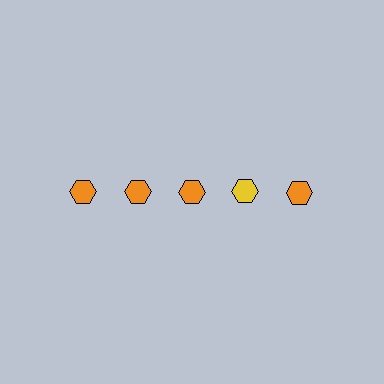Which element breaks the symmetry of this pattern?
The yellow hexagon in the top row, second from right column breaks the symmetry. All other shapes are orange hexagons.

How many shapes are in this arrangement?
There are 5 shapes arranged in a grid pattern.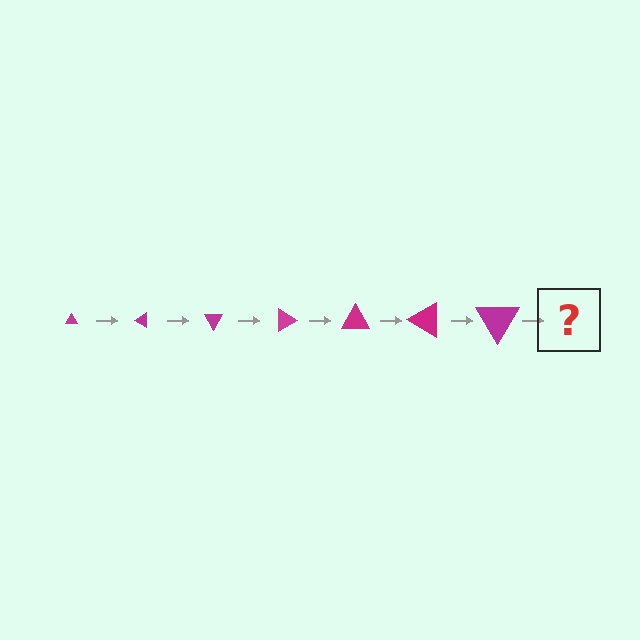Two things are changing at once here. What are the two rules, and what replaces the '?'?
The two rules are that the triangle grows larger each step and it rotates 30 degrees each step. The '?' should be a triangle, larger than the previous one and rotated 210 degrees from the start.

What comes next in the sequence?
The next element should be a triangle, larger than the previous one and rotated 210 degrees from the start.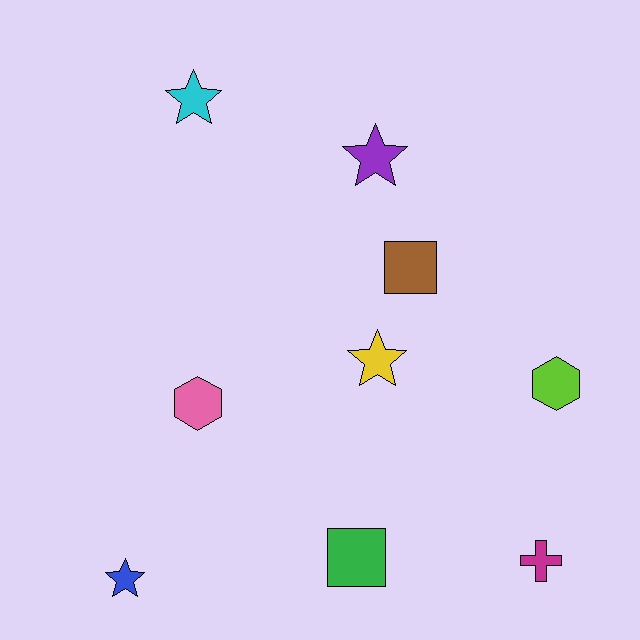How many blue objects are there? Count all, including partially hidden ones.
There is 1 blue object.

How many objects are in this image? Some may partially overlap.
There are 9 objects.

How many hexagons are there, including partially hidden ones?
There are 2 hexagons.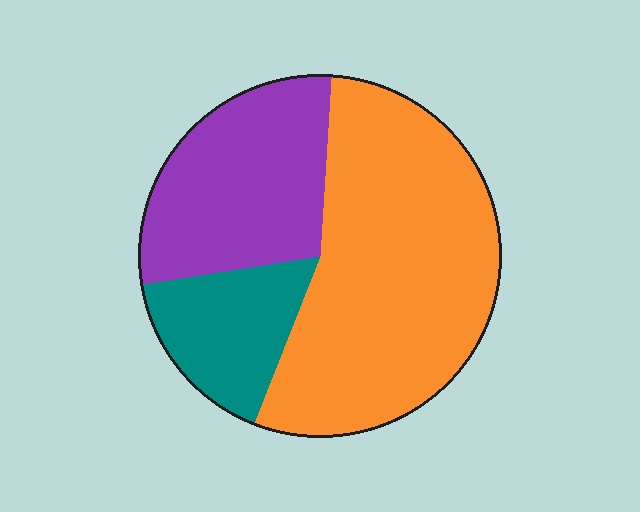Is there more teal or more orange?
Orange.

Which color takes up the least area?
Teal, at roughly 15%.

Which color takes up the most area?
Orange, at roughly 55%.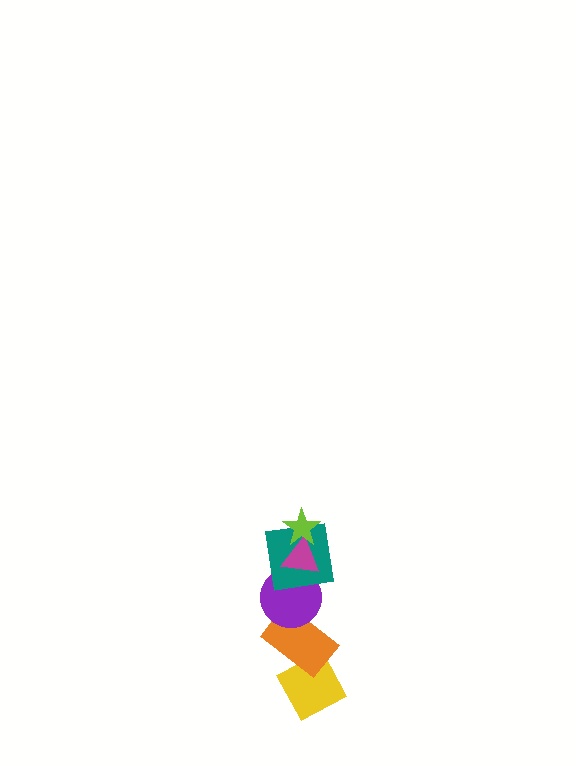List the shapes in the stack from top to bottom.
From top to bottom: the lime star, the magenta triangle, the teal square, the purple circle, the orange rectangle, the yellow diamond.